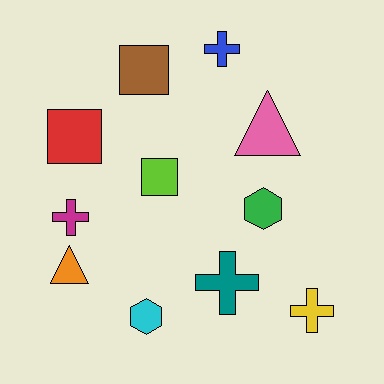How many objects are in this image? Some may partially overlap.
There are 11 objects.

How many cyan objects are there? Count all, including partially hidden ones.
There is 1 cyan object.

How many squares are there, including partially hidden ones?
There are 3 squares.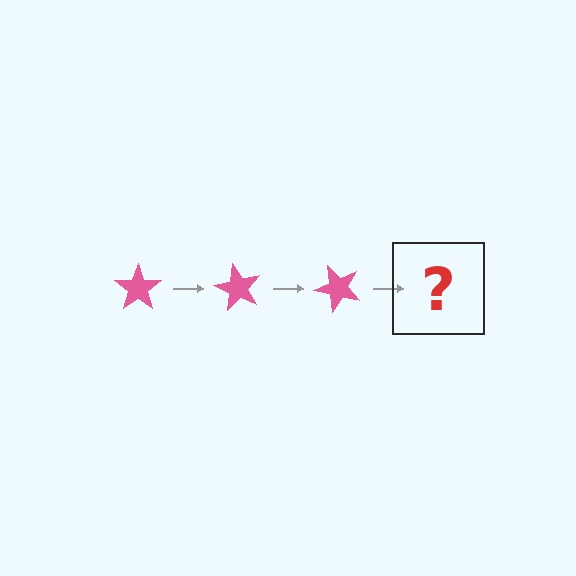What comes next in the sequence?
The next element should be a pink star rotated 180 degrees.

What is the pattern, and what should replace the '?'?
The pattern is that the star rotates 60 degrees each step. The '?' should be a pink star rotated 180 degrees.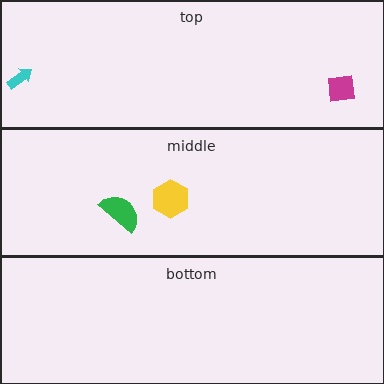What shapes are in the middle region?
The green semicircle, the yellow hexagon.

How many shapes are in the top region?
2.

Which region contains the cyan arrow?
The top region.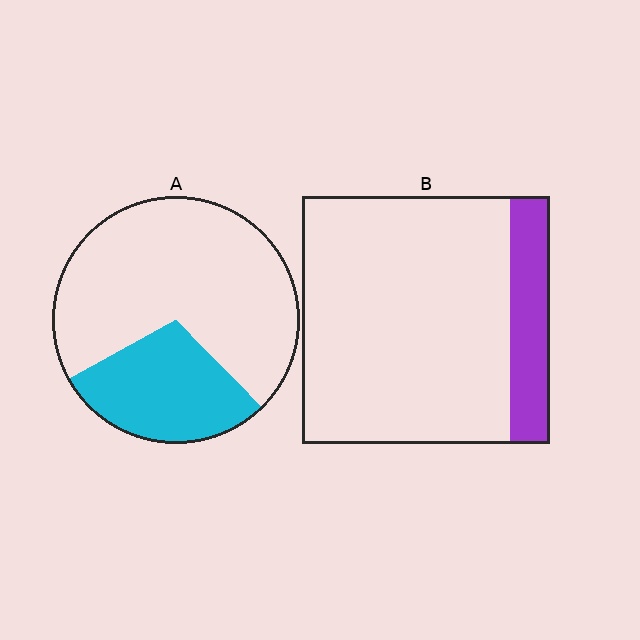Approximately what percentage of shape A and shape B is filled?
A is approximately 30% and B is approximately 15%.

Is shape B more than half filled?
No.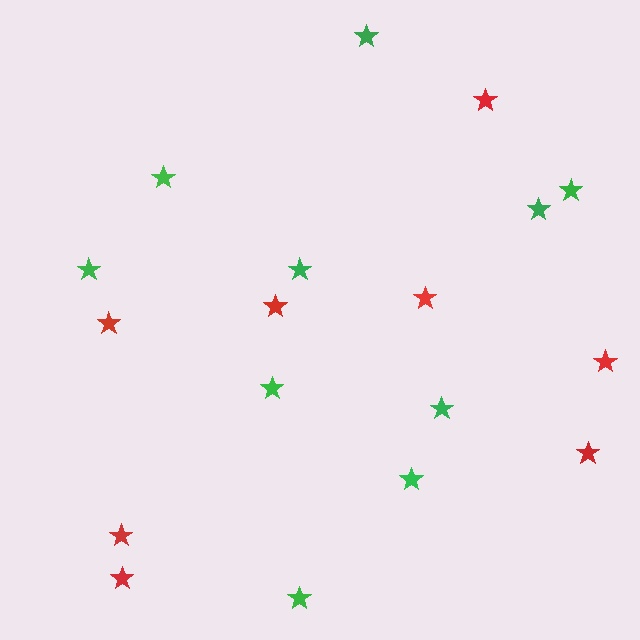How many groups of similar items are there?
There are 2 groups: one group of red stars (8) and one group of green stars (10).